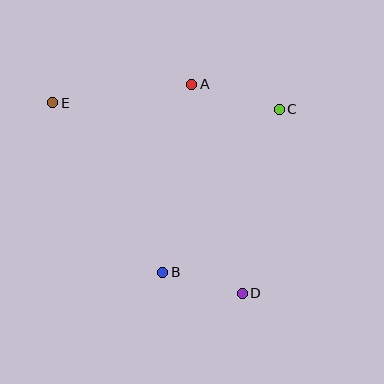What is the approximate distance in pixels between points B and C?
The distance between B and C is approximately 201 pixels.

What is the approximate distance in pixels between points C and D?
The distance between C and D is approximately 188 pixels.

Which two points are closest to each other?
Points B and D are closest to each other.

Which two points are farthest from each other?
Points D and E are farthest from each other.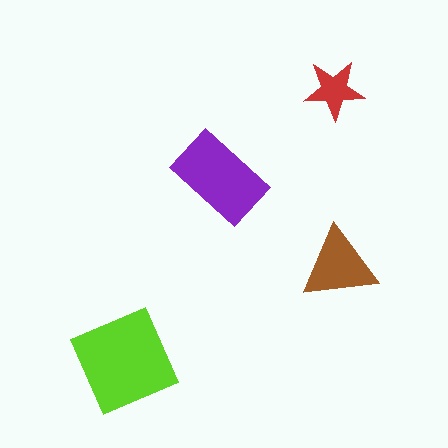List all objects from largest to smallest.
The lime diamond, the purple rectangle, the brown triangle, the red star.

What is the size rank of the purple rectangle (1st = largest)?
2nd.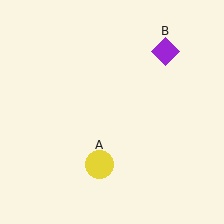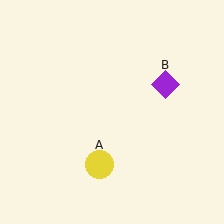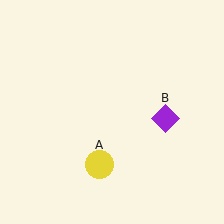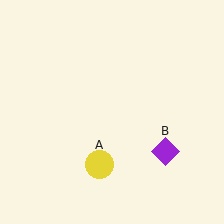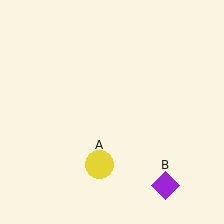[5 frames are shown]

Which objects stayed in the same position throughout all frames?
Yellow circle (object A) remained stationary.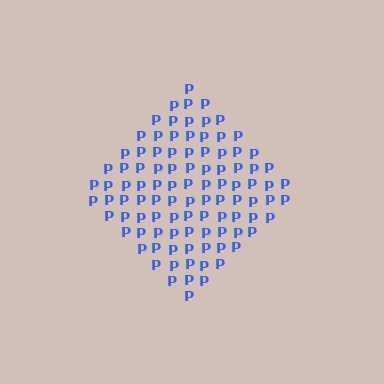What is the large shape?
The large shape is a diamond.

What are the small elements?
The small elements are letter P's.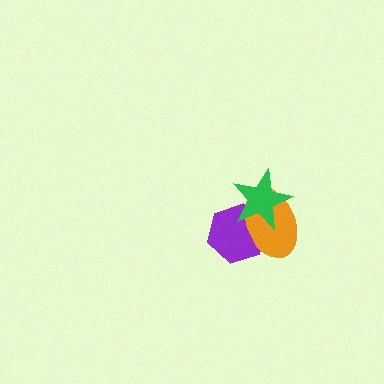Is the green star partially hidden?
No, no other shape covers it.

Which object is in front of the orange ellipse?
The green star is in front of the orange ellipse.